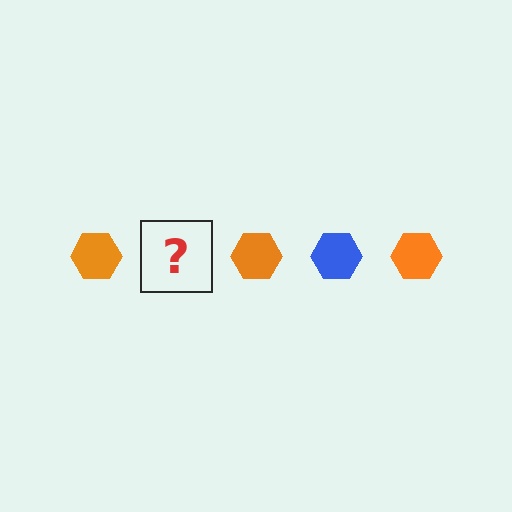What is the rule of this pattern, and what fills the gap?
The rule is that the pattern cycles through orange, blue hexagons. The gap should be filled with a blue hexagon.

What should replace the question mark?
The question mark should be replaced with a blue hexagon.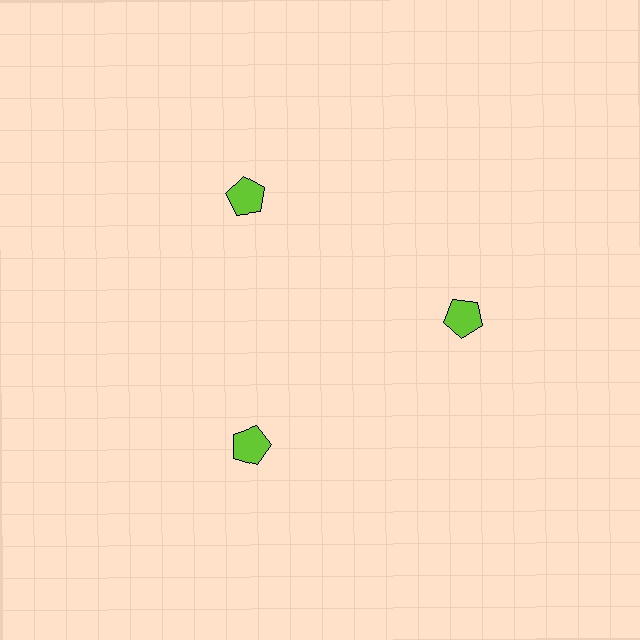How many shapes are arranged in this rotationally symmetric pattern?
There are 3 shapes, arranged in 3 groups of 1.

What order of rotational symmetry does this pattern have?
This pattern has 3-fold rotational symmetry.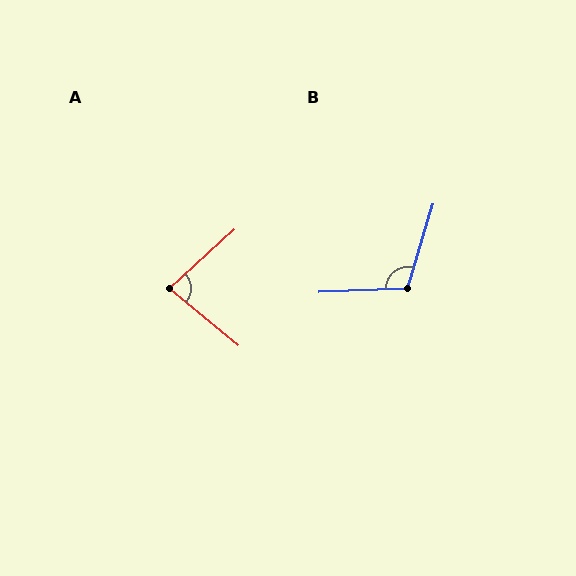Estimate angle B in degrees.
Approximately 109 degrees.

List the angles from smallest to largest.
A (81°), B (109°).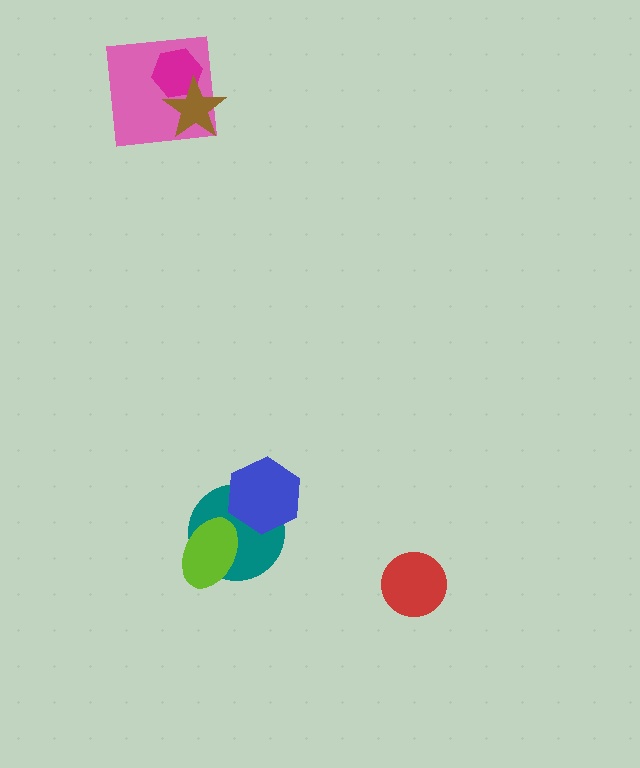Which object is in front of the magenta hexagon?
The brown star is in front of the magenta hexagon.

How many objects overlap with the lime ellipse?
1 object overlaps with the lime ellipse.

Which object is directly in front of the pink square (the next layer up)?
The magenta hexagon is directly in front of the pink square.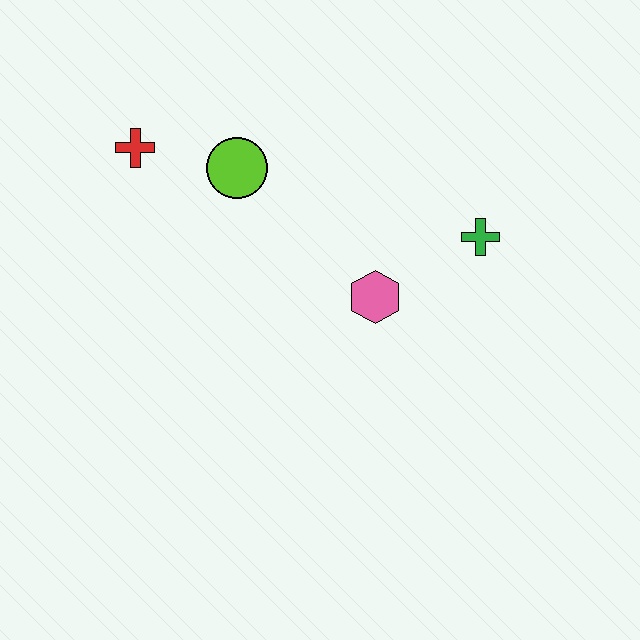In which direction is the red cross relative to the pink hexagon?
The red cross is to the left of the pink hexagon.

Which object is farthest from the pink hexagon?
The red cross is farthest from the pink hexagon.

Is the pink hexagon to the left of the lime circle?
No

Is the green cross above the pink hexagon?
Yes